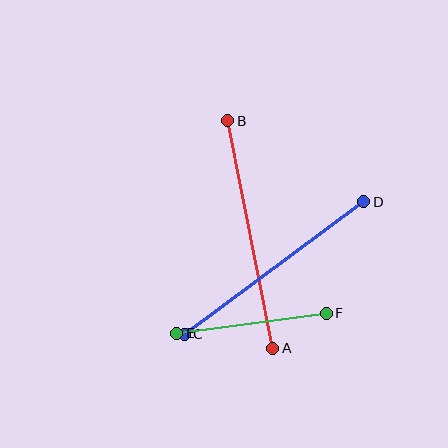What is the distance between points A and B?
The distance is approximately 232 pixels.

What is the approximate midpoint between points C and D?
The midpoint is at approximately (274, 268) pixels.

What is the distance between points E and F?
The distance is approximately 151 pixels.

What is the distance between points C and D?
The distance is approximately 223 pixels.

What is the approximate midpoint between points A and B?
The midpoint is at approximately (250, 235) pixels.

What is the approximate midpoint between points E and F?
The midpoint is at approximately (252, 323) pixels.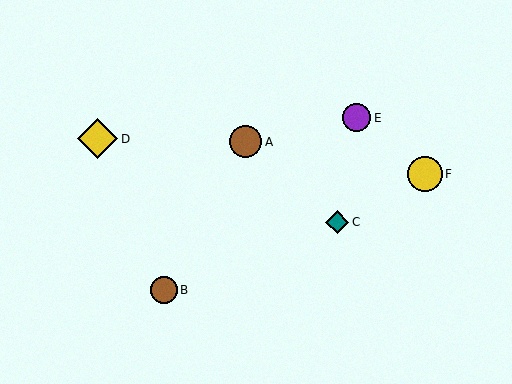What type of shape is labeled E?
Shape E is a purple circle.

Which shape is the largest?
The yellow diamond (labeled D) is the largest.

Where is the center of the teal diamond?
The center of the teal diamond is at (337, 222).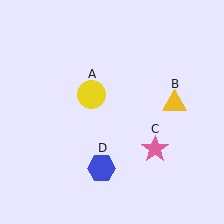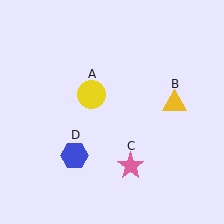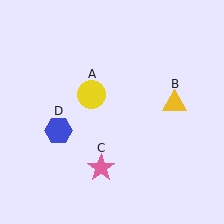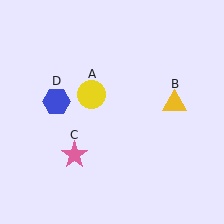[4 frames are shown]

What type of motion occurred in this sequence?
The pink star (object C), blue hexagon (object D) rotated clockwise around the center of the scene.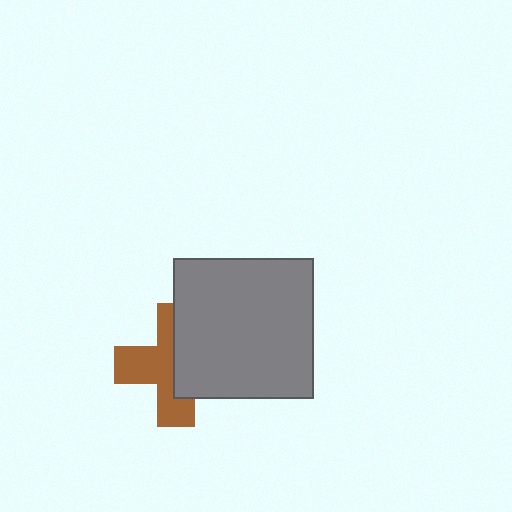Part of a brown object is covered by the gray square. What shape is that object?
It is a cross.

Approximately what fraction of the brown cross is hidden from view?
Roughly 46% of the brown cross is hidden behind the gray square.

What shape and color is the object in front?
The object in front is a gray square.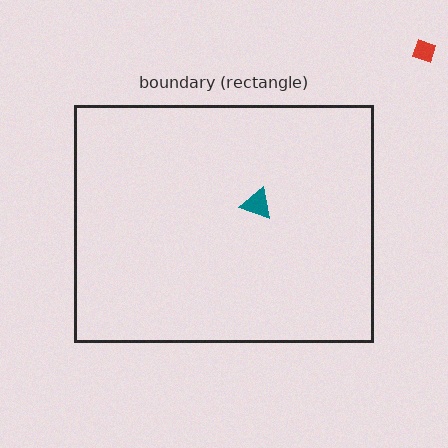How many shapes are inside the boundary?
1 inside, 1 outside.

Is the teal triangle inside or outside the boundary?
Inside.